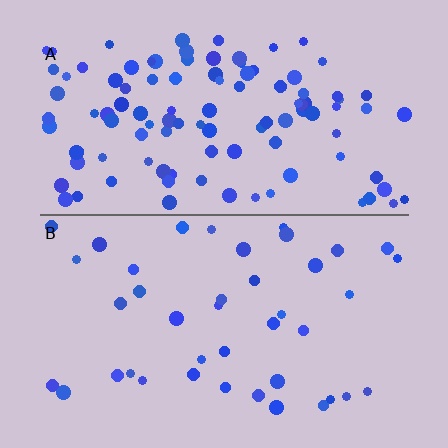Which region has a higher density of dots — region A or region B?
A (the top).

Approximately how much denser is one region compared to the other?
Approximately 2.6× — region A over region B.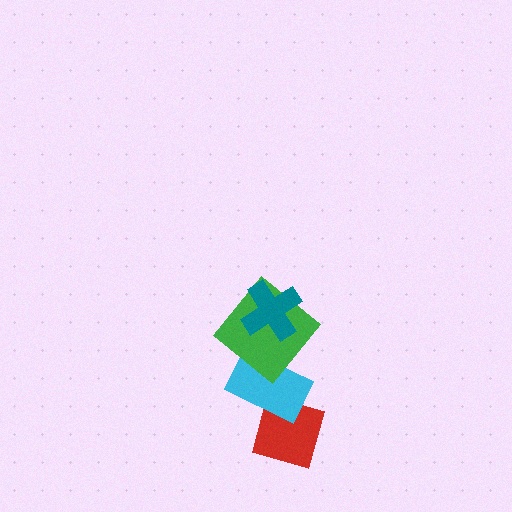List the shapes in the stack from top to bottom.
From top to bottom: the teal cross, the green diamond, the cyan rectangle, the red diamond.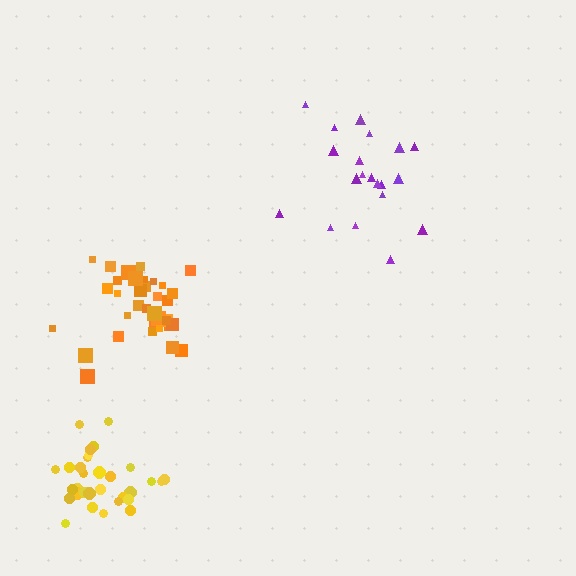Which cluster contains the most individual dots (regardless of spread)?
Orange (35).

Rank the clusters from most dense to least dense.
orange, yellow, purple.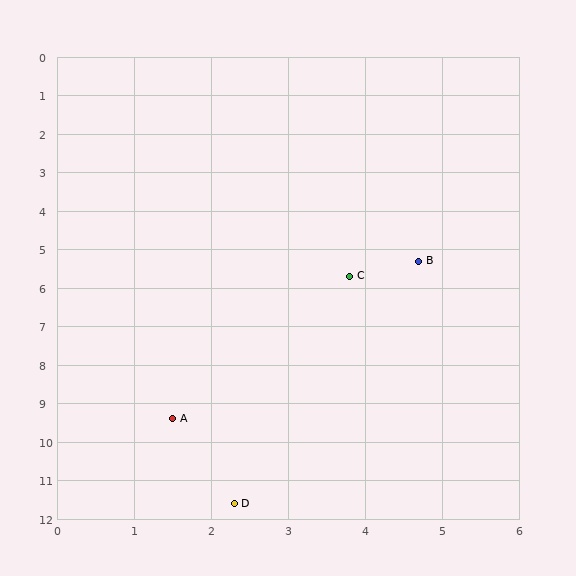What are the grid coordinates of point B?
Point B is at approximately (4.7, 5.3).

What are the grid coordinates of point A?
Point A is at approximately (1.5, 9.4).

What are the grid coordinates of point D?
Point D is at approximately (2.3, 11.6).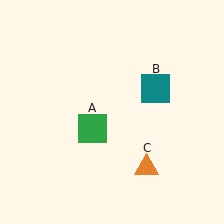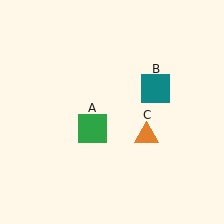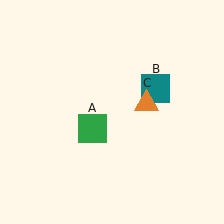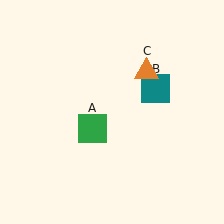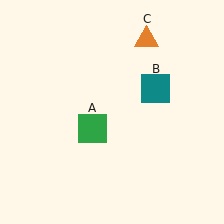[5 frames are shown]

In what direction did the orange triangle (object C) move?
The orange triangle (object C) moved up.